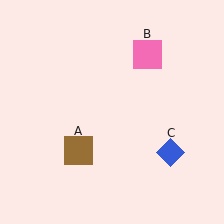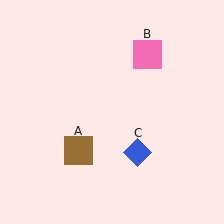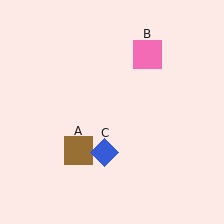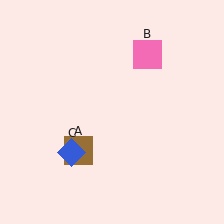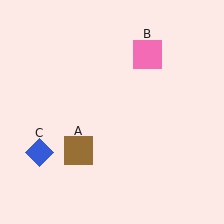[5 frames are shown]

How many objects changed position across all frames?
1 object changed position: blue diamond (object C).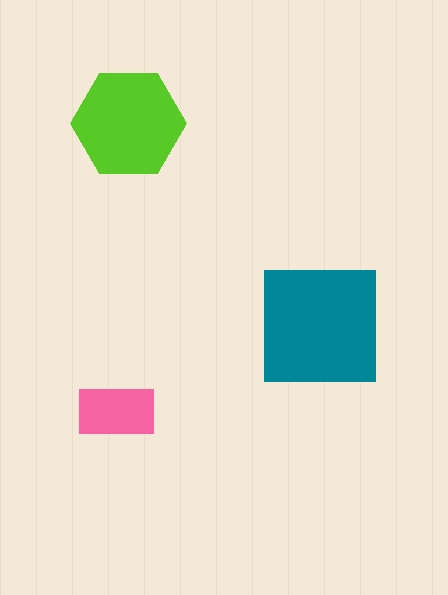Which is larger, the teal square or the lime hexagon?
The teal square.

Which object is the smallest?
The pink rectangle.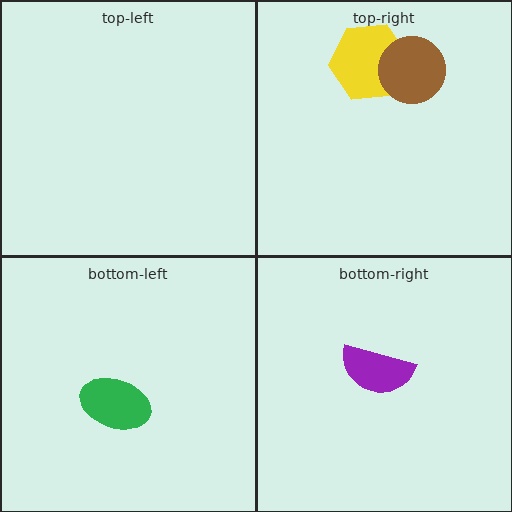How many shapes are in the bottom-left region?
1.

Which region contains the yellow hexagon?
The top-right region.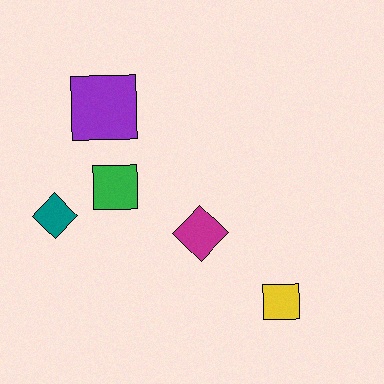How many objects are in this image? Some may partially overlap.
There are 5 objects.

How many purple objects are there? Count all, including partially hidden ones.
There is 1 purple object.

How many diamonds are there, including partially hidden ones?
There are 2 diamonds.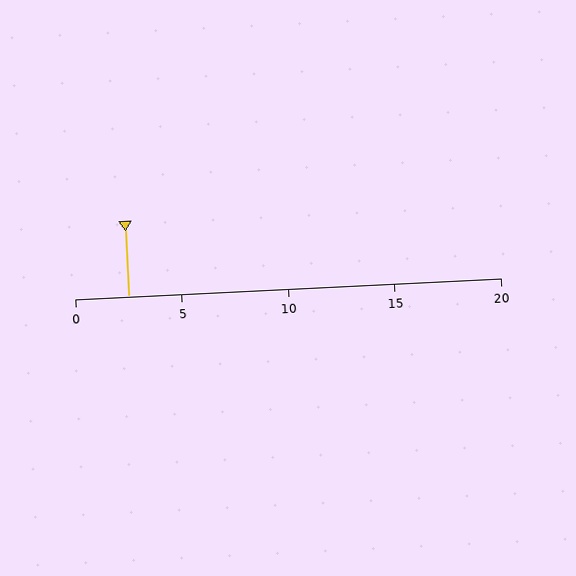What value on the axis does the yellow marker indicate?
The marker indicates approximately 2.5.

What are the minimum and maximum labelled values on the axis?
The axis runs from 0 to 20.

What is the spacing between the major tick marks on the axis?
The major ticks are spaced 5 apart.